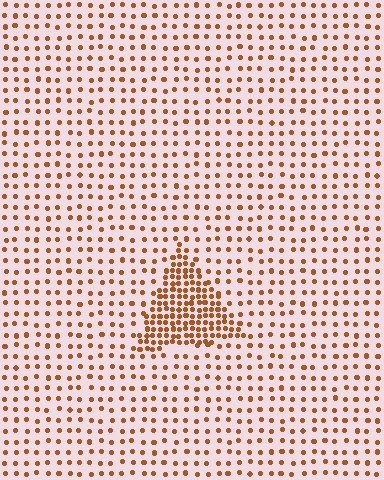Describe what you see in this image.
The image contains small brown elements arranged at two different densities. A triangle-shaped region is visible where the elements are more densely packed than the surrounding area.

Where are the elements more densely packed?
The elements are more densely packed inside the triangle boundary.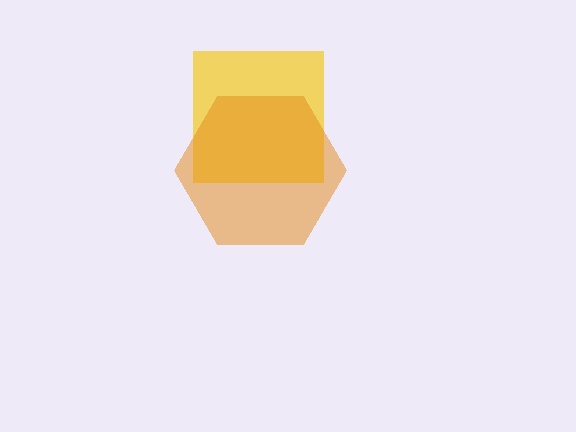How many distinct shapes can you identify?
There are 2 distinct shapes: a yellow square, an orange hexagon.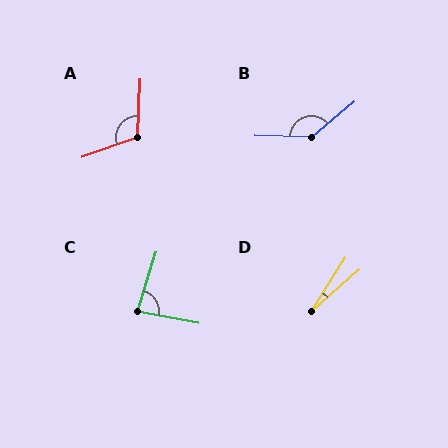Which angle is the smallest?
D, at approximately 16 degrees.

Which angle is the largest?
B, at approximately 139 degrees.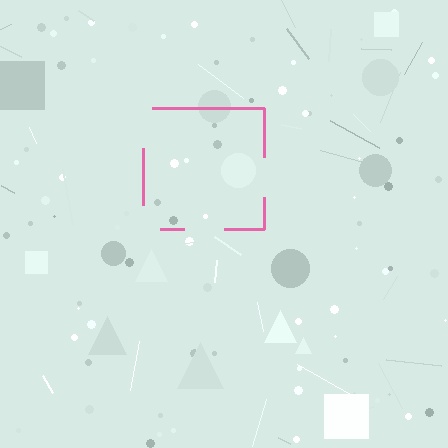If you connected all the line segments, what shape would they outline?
They would outline a square.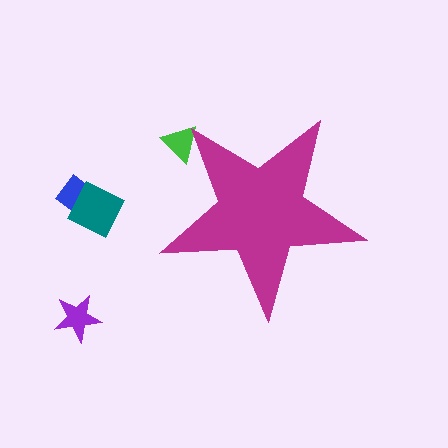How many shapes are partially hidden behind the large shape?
1 shape is partially hidden.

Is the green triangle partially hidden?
Yes, the green triangle is partially hidden behind the magenta star.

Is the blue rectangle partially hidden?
No, the blue rectangle is fully visible.